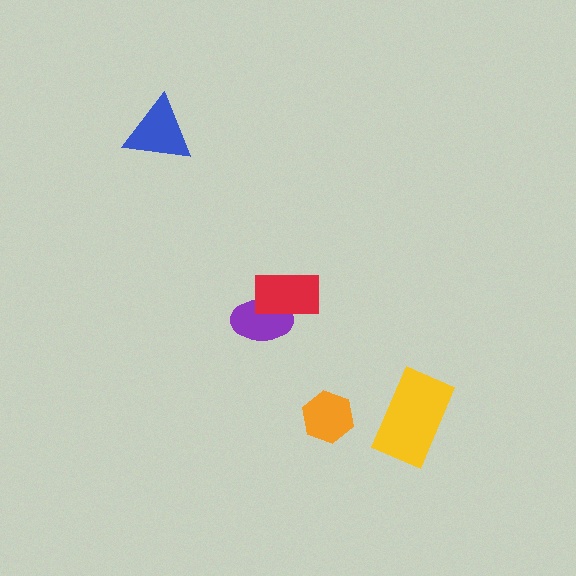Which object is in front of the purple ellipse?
The red rectangle is in front of the purple ellipse.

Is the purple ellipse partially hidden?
Yes, it is partially covered by another shape.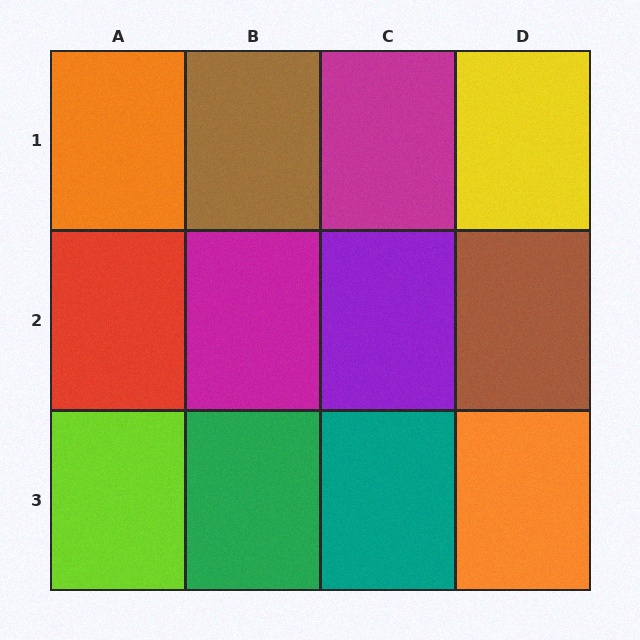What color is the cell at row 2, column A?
Red.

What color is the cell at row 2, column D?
Brown.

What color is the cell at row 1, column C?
Magenta.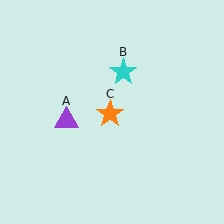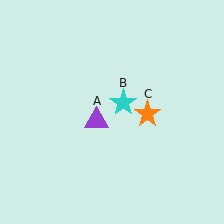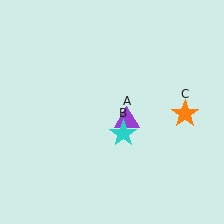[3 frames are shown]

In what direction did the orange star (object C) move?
The orange star (object C) moved right.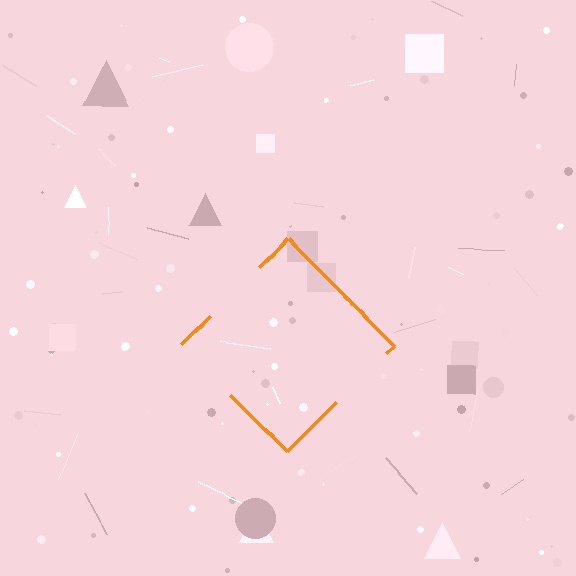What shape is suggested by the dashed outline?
The dashed outline suggests a diamond.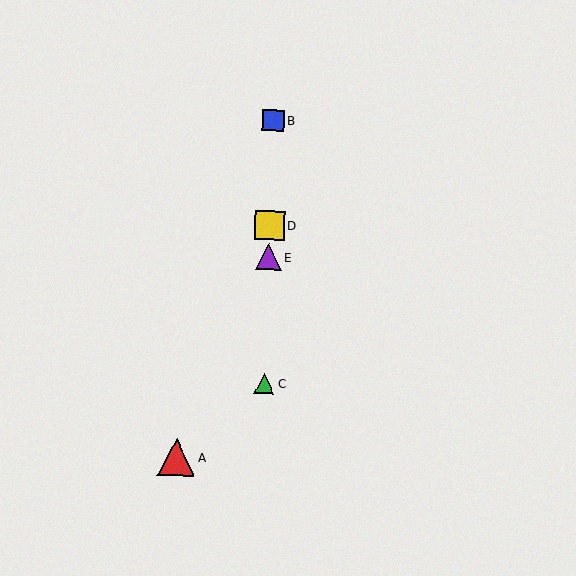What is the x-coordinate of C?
Object C is at x≈264.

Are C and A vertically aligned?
No, C is at x≈264 and A is at x≈176.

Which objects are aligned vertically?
Objects B, C, D, E are aligned vertically.